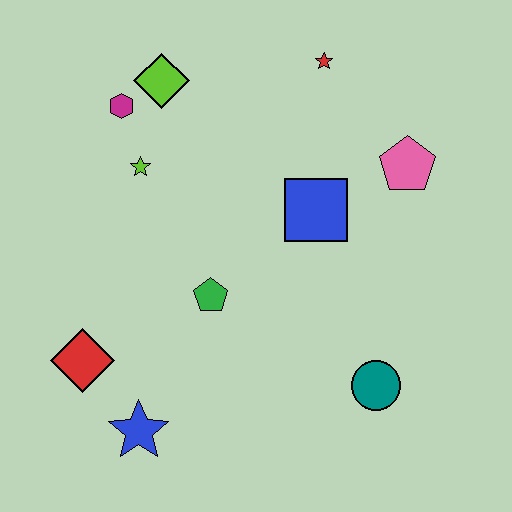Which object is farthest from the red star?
The blue star is farthest from the red star.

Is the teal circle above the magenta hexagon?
No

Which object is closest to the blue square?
The pink pentagon is closest to the blue square.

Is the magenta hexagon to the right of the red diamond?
Yes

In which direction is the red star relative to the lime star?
The red star is to the right of the lime star.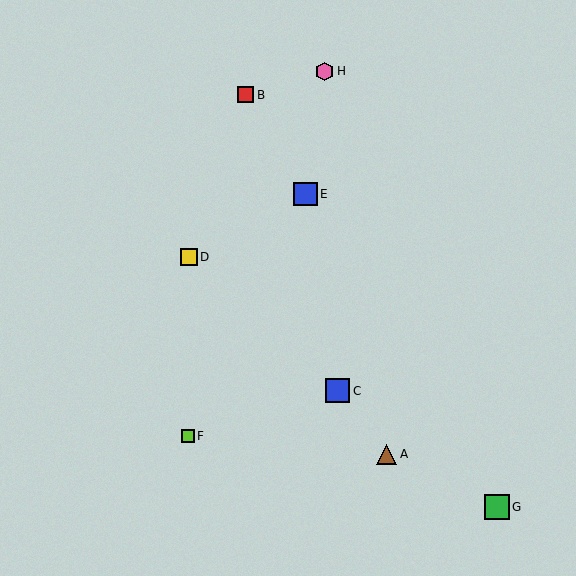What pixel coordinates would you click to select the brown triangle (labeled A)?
Click at (386, 454) to select the brown triangle A.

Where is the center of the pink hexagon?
The center of the pink hexagon is at (325, 71).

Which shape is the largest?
The green square (labeled G) is the largest.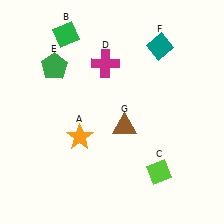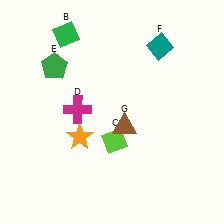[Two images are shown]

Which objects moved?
The objects that moved are: the lime diamond (C), the magenta cross (D).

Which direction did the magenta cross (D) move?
The magenta cross (D) moved down.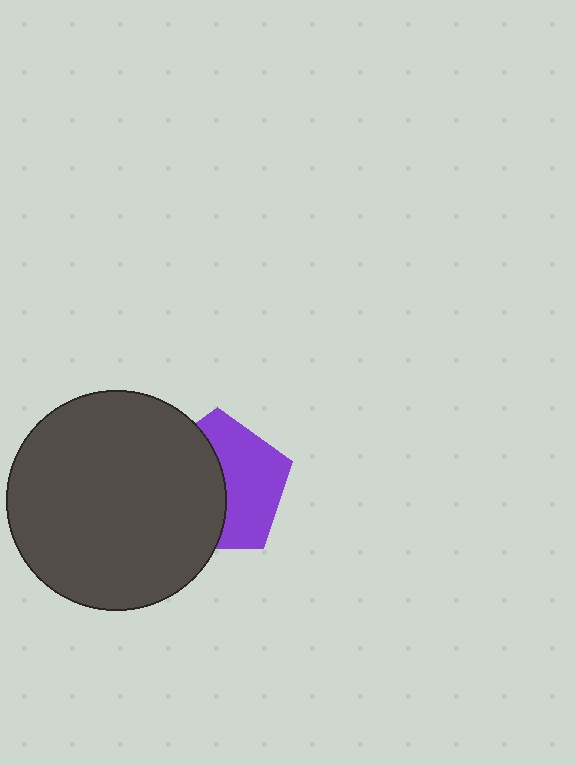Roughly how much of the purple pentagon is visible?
About half of it is visible (roughly 50%).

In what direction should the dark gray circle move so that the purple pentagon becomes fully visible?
The dark gray circle should move left. That is the shortest direction to clear the overlap and leave the purple pentagon fully visible.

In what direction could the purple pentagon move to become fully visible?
The purple pentagon could move right. That would shift it out from behind the dark gray circle entirely.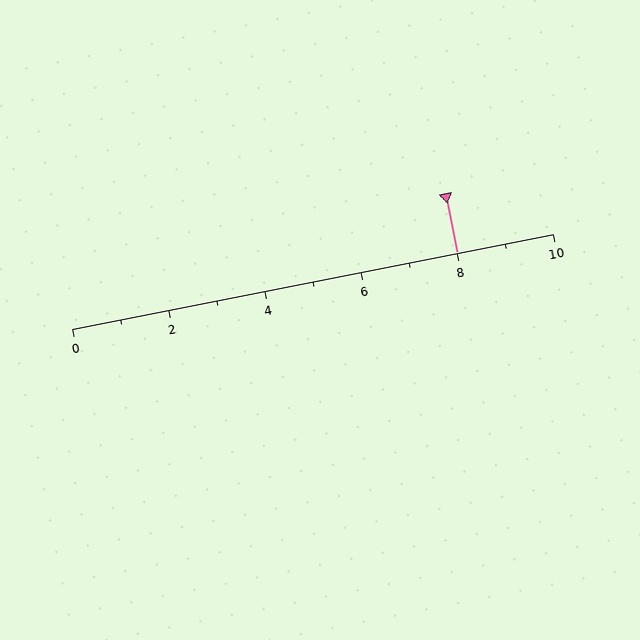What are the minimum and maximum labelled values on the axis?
The axis runs from 0 to 10.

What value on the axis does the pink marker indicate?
The marker indicates approximately 8.